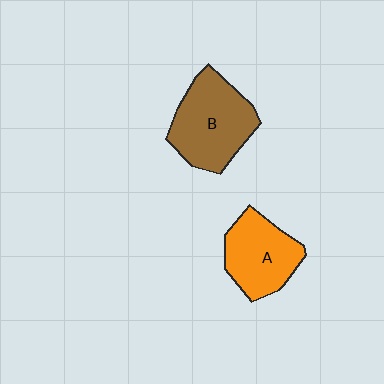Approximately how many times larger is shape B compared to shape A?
Approximately 1.2 times.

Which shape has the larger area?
Shape B (brown).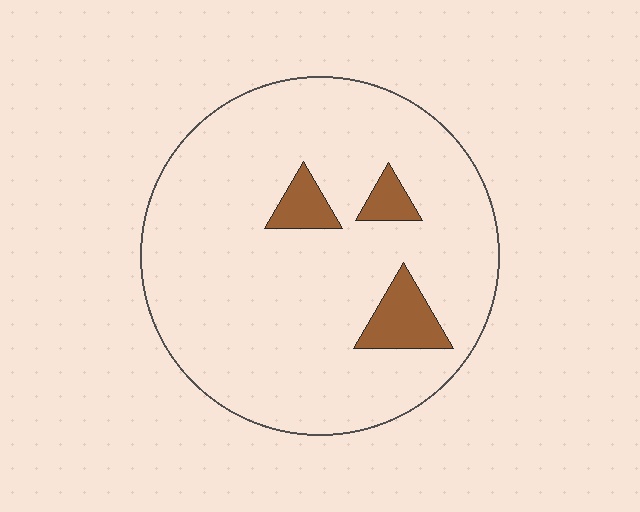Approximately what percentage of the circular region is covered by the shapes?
Approximately 10%.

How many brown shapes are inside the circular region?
3.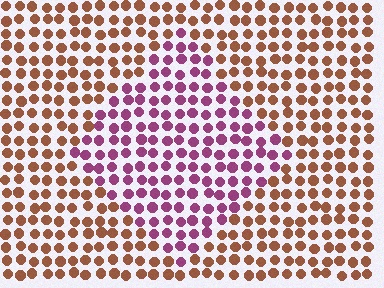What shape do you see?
I see a diamond.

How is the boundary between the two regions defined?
The boundary is defined purely by a slight shift in hue (about 59 degrees). Spacing, size, and orientation are identical on both sides.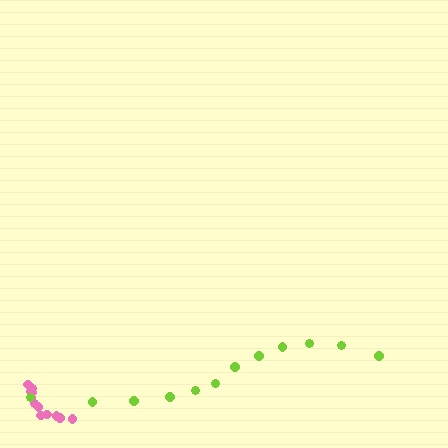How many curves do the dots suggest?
There are 2 distinct paths.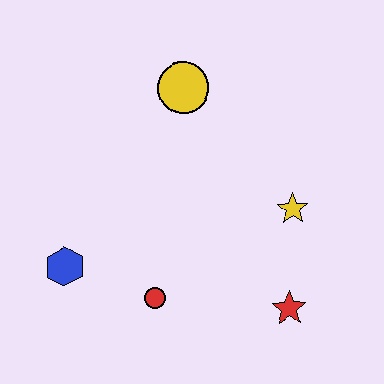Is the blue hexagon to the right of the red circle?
No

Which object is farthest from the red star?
The yellow circle is farthest from the red star.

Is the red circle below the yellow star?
Yes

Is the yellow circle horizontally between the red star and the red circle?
Yes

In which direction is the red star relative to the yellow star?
The red star is below the yellow star.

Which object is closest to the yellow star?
The red star is closest to the yellow star.